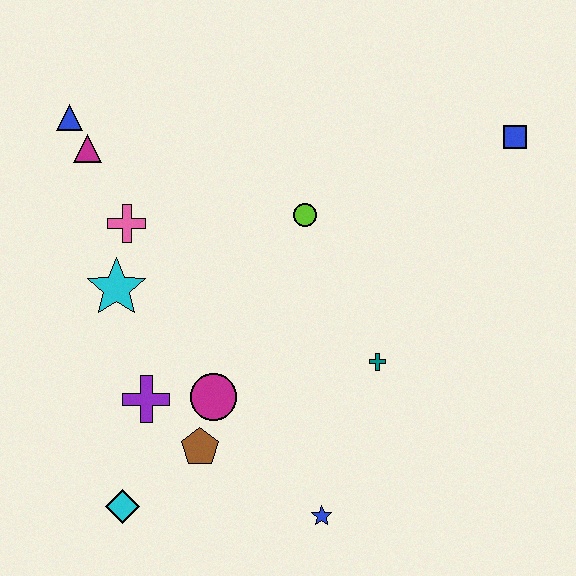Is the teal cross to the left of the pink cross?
No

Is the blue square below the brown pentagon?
No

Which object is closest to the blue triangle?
The magenta triangle is closest to the blue triangle.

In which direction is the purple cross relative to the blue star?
The purple cross is to the left of the blue star.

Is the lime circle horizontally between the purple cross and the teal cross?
Yes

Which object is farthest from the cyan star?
The blue square is farthest from the cyan star.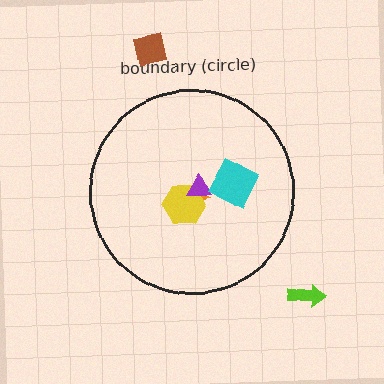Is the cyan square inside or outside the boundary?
Inside.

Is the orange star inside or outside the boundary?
Inside.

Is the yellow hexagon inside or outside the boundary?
Inside.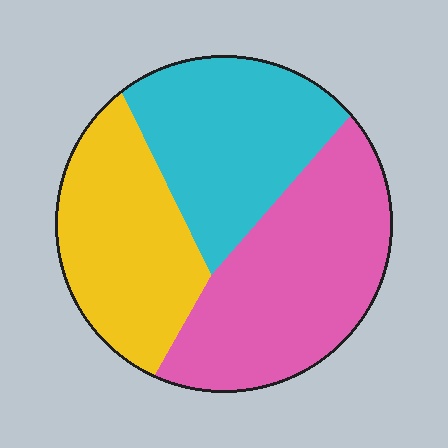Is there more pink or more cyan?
Pink.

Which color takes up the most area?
Pink, at roughly 40%.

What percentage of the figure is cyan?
Cyan takes up about one third (1/3) of the figure.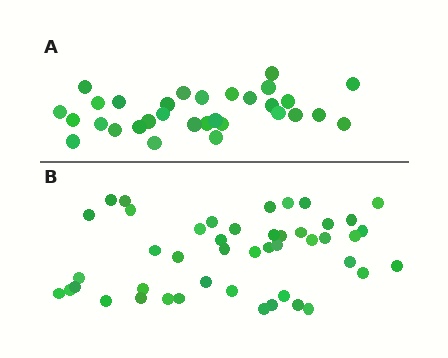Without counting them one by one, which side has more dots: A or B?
Region B (the bottom region) has more dots.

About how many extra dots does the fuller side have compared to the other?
Region B has approximately 15 more dots than region A.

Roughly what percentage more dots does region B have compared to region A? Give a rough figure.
About 50% more.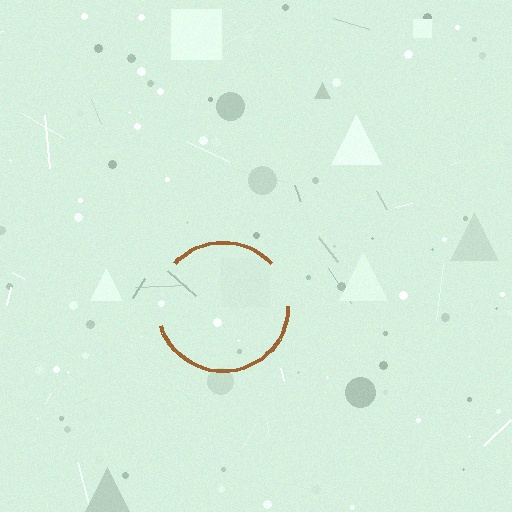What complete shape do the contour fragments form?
The contour fragments form a circle.